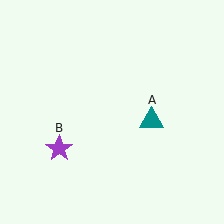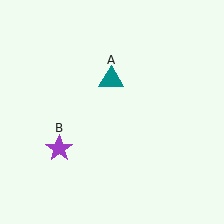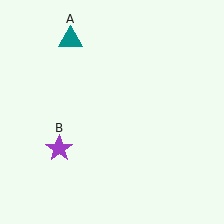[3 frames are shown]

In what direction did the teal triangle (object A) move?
The teal triangle (object A) moved up and to the left.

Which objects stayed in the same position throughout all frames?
Purple star (object B) remained stationary.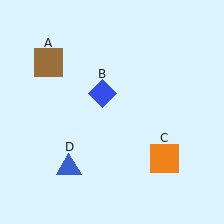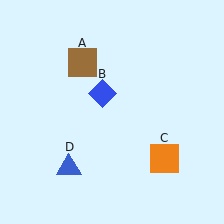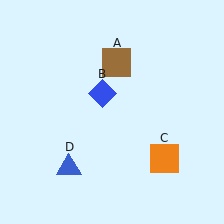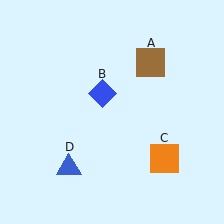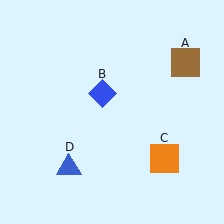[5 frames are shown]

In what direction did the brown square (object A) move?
The brown square (object A) moved right.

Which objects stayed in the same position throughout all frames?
Blue diamond (object B) and orange square (object C) and blue triangle (object D) remained stationary.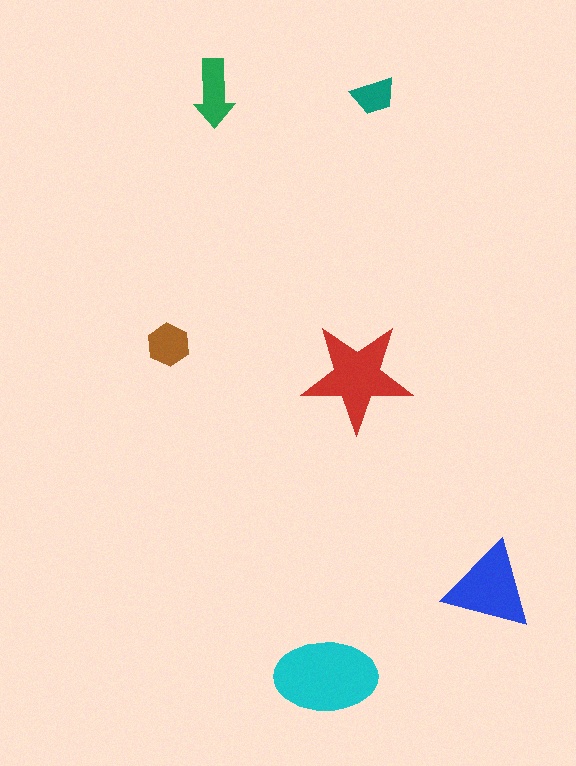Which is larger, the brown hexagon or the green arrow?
The green arrow.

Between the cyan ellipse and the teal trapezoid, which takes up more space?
The cyan ellipse.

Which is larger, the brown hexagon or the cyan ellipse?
The cyan ellipse.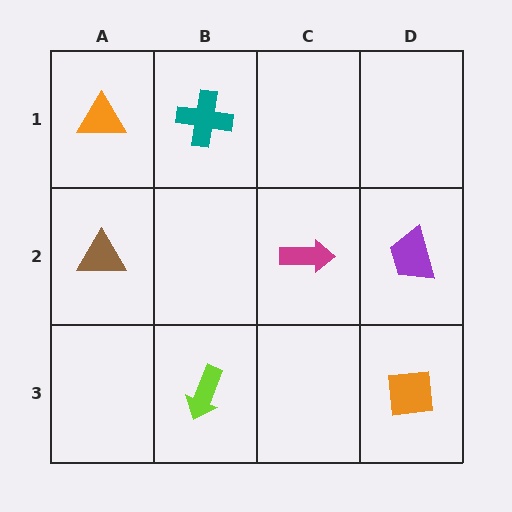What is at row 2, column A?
A brown triangle.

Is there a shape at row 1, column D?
No, that cell is empty.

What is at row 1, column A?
An orange triangle.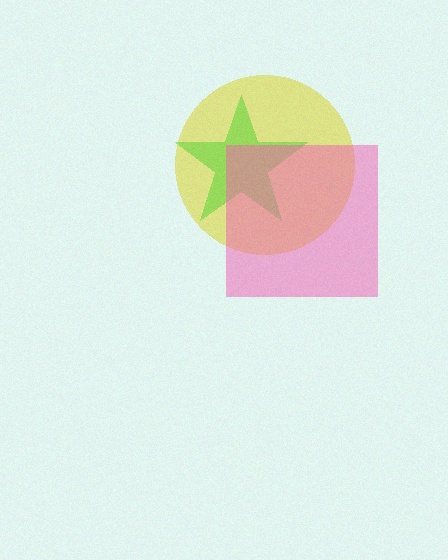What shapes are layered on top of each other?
The layered shapes are: a yellow circle, a lime star, a pink square.